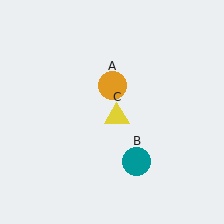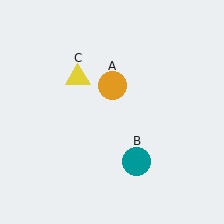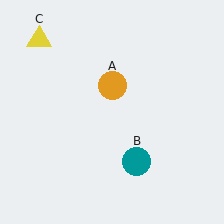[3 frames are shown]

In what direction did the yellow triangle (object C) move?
The yellow triangle (object C) moved up and to the left.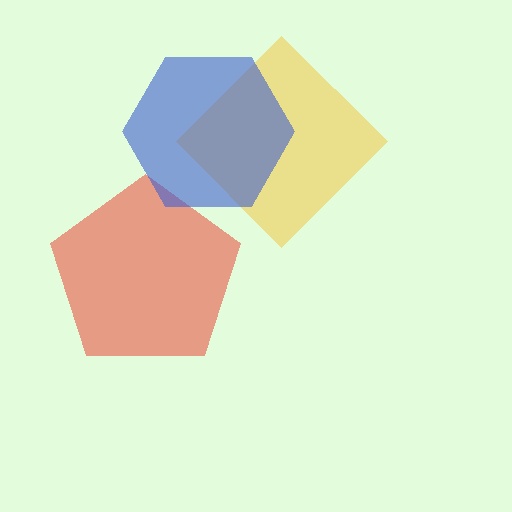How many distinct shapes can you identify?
There are 3 distinct shapes: a yellow diamond, a red pentagon, a blue hexagon.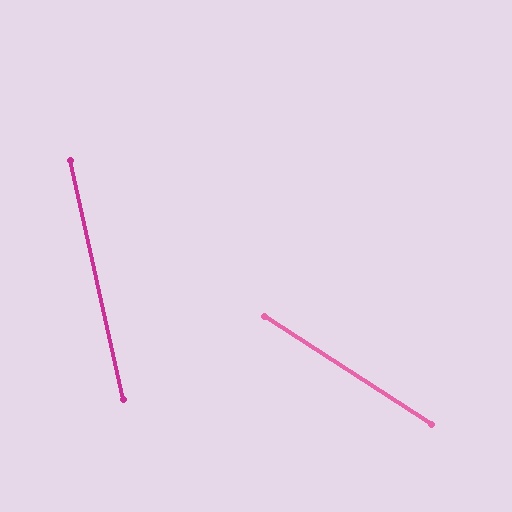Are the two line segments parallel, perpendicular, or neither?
Neither parallel nor perpendicular — they differ by about 44°.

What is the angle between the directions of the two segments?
Approximately 44 degrees.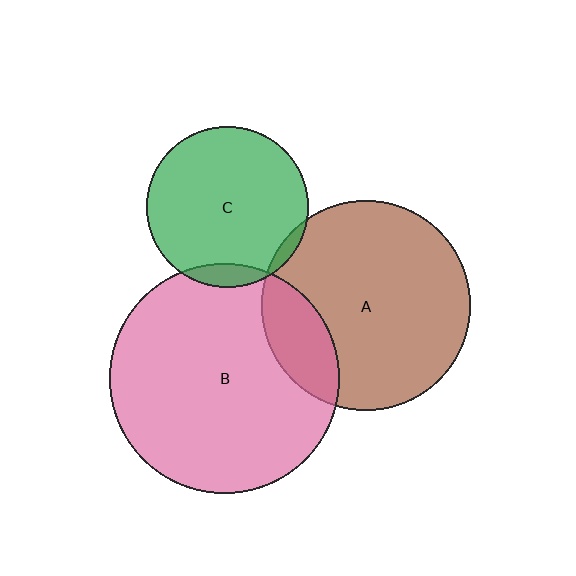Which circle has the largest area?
Circle B (pink).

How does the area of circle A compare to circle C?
Approximately 1.7 times.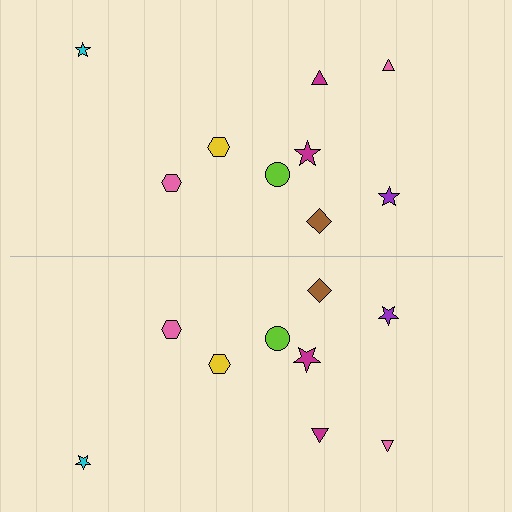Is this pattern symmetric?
Yes, this pattern has bilateral (reflection) symmetry.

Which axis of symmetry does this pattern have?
The pattern has a horizontal axis of symmetry running through the center of the image.